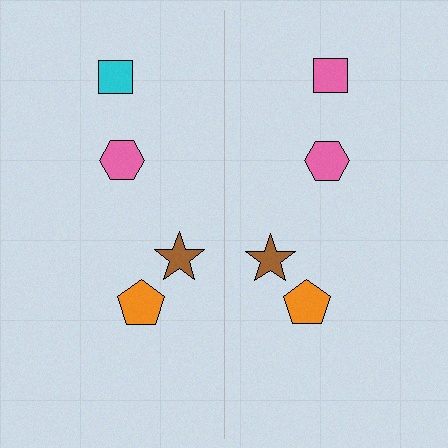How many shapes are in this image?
There are 8 shapes in this image.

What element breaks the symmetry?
The pink square on the right side breaks the symmetry — its mirror counterpart is cyan.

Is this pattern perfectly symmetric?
No, the pattern is not perfectly symmetric. The pink square on the right side breaks the symmetry — its mirror counterpart is cyan.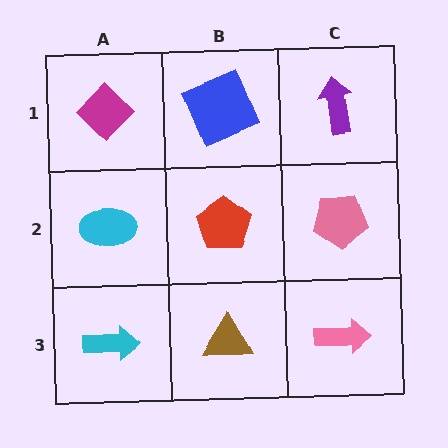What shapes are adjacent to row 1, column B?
A red pentagon (row 2, column B), a magenta diamond (row 1, column A), a purple arrow (row 1, column C).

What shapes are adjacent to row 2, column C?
A purple arrow (row 1, column C), a pink arrow (row 3, column C), a red pentagon (row 2, column B).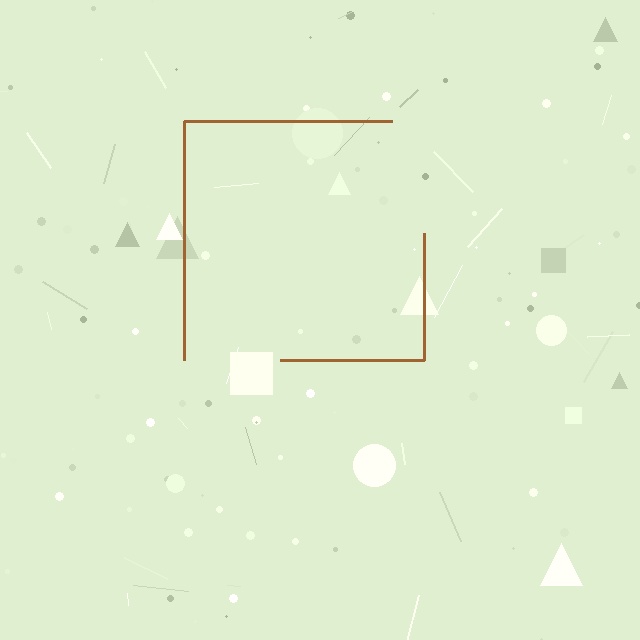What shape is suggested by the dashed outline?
The dashed outline suggests a square.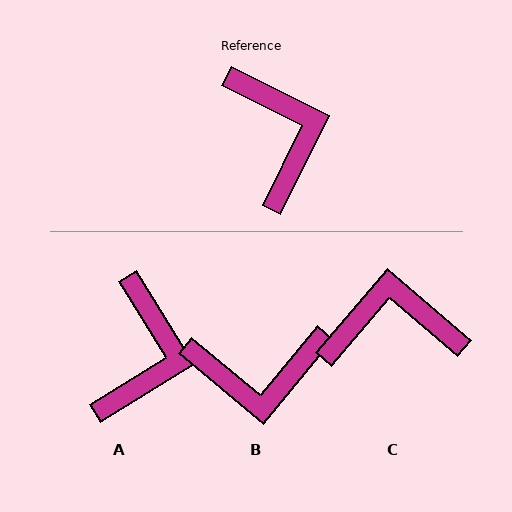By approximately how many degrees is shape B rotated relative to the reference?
Approximately 103 degrees clockwise.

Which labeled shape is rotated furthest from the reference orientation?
B, about 103 degrees away.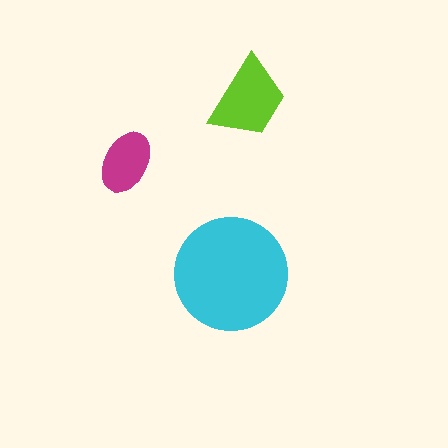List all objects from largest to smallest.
The cyan circle, the lime trapezoid, the magenta ellipse.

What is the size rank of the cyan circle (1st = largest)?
1st.